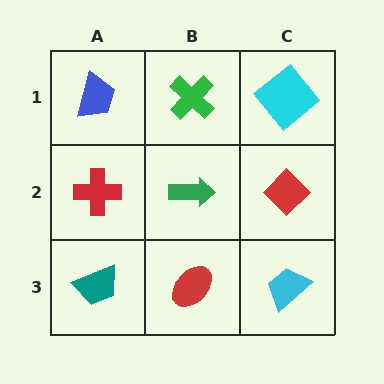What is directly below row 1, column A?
A red cross.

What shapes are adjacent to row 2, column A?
A blue trapezoid (row 1, column A), a teal trapezoid (row 3, column A), a green arrow (row 2, column B).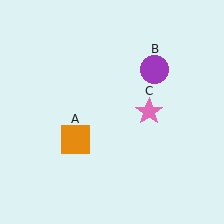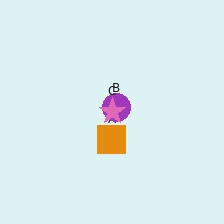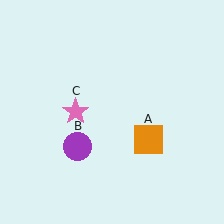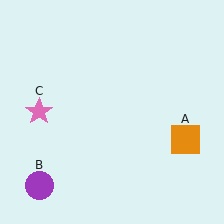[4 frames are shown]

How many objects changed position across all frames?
3 objects changed position: orange square (object A), purple circle (object B), pink star (object C).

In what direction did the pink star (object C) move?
The pink star (object C) moved left.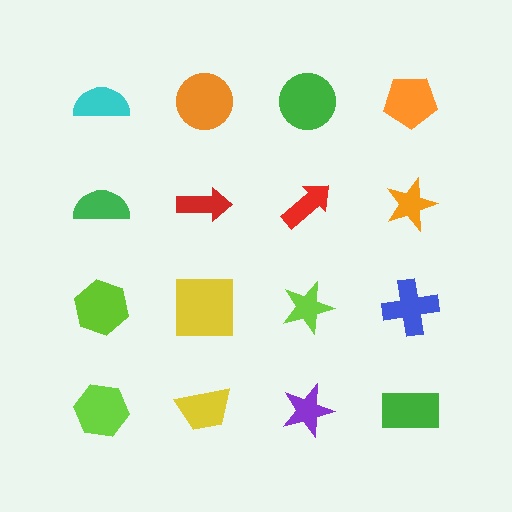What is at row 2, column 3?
A red arrow.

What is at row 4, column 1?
A lime hexagon.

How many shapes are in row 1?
4 shapes.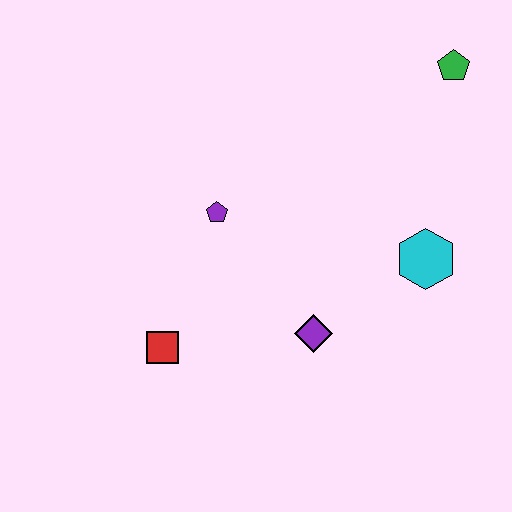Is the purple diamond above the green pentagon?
No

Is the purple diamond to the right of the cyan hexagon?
No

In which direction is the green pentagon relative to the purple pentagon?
The green pentagon is to the right of the purple pentagon.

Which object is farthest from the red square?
The green pentagon is farthest from the red square.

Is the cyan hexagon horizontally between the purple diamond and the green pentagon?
Yes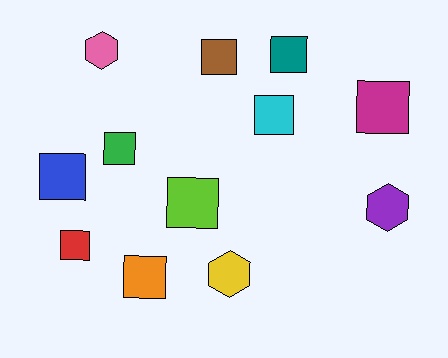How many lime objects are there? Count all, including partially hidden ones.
There is 1 lime object.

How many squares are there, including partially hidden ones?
There are 9 squares.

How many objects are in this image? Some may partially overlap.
There are 12 objects.